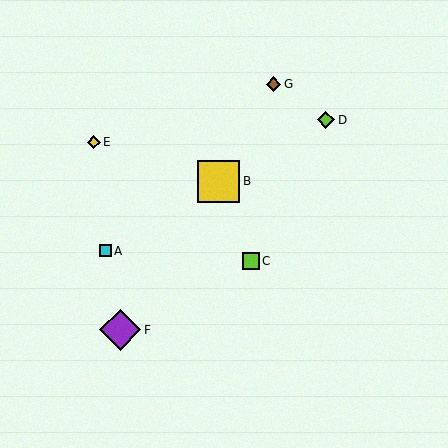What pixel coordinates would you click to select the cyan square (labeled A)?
Click at (105, 251) to select the cyan square A.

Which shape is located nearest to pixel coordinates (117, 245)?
The cyan square (labeled A) at (105, 251) is nearest to that location.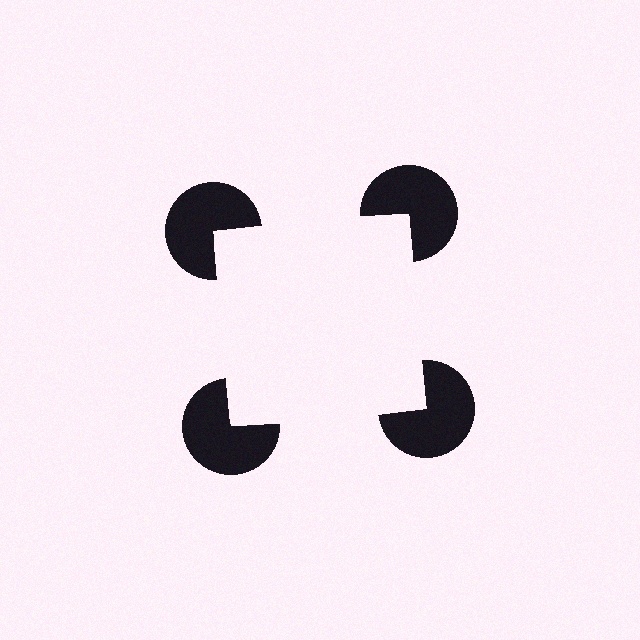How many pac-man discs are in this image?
There are 4 — one at each vertex of the illusory square.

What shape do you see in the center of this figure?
An illusory square — its edges are inferred from the aligned wedge cuts in the pac-man discs, not physically drawn.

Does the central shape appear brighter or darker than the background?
It typically appears slightly brighter than the background, even though no actual brightness change is drawn.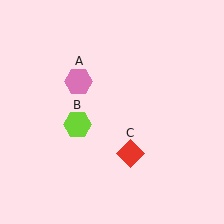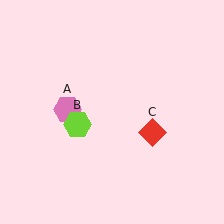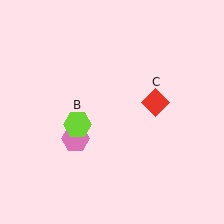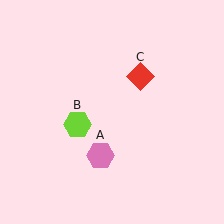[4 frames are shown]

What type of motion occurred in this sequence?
The pink hexagon (object A), red diamond (object C) rotated counterclockwise around the center of the scene.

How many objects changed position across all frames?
2 objects changed position: pink hexagon (object A), red diamond (object C).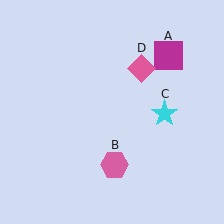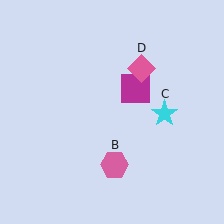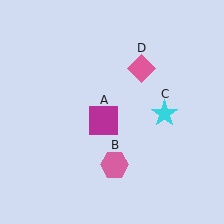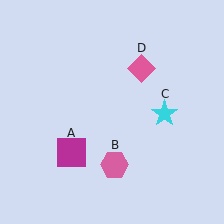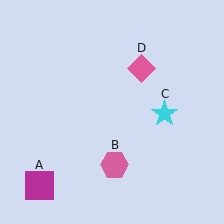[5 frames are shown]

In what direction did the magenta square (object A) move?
The magenta square (object A) moved down and to the left.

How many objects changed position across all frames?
1 object changed position: magenta square (object A).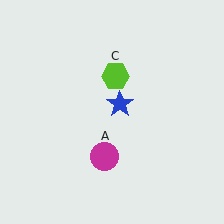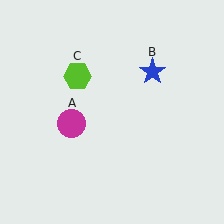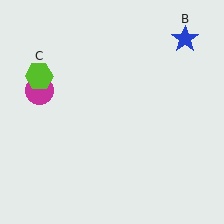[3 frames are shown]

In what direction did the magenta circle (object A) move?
The magenta circle (object A) moved up and to the left.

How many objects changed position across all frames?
3 objects changed position: magenta circle (object A), blue star (object B), lime hexagon (object C).